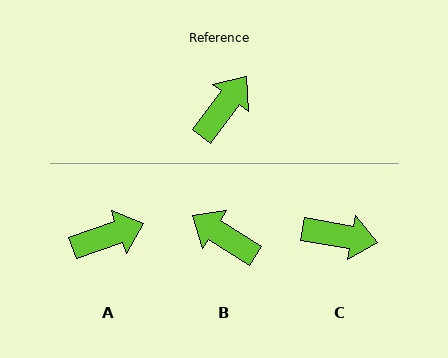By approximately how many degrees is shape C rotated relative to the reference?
Approximately 63 degrees clockwise.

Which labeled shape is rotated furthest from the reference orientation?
B, about 95 degrees away.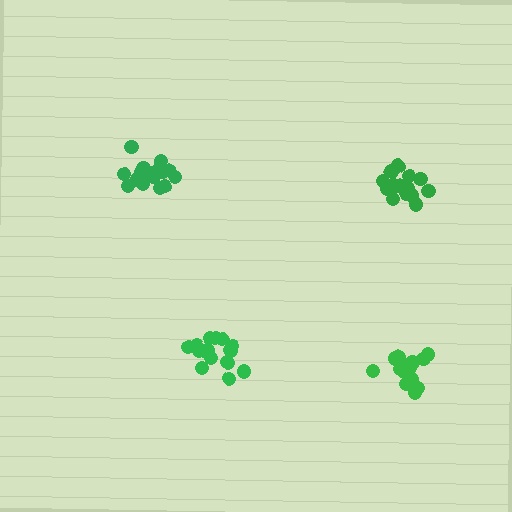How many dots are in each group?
Group 1: 18 dots, Group 2: 15 dots, Group 3: 15 dots, Group 4: 17 dots (65 total).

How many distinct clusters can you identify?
There are 4 distinct clusters.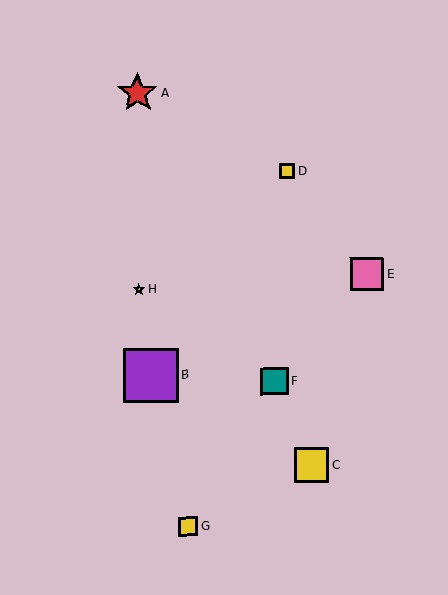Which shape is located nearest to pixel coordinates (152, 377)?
The purple square (labeled B) at (151, 375) is nearest to that location.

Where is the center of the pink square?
The center of the pink square is at (367, 274).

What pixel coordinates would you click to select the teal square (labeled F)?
Click at (275, 381) to select the teal square F.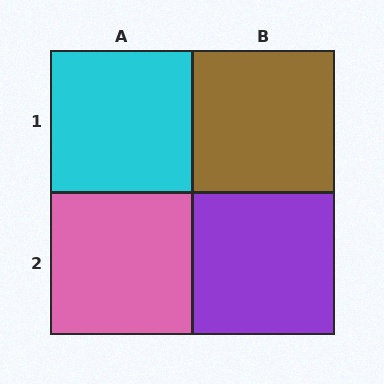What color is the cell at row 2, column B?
Purple.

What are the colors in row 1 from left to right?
Cyan, brown.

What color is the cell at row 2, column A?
Pink.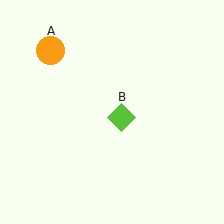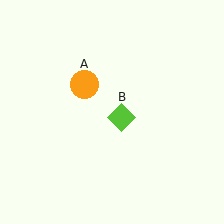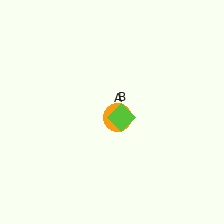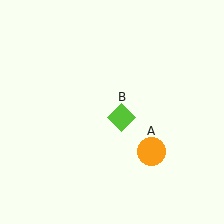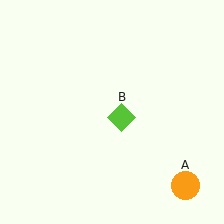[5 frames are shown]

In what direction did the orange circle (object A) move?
The orange circle (object A) moved down and to the right.